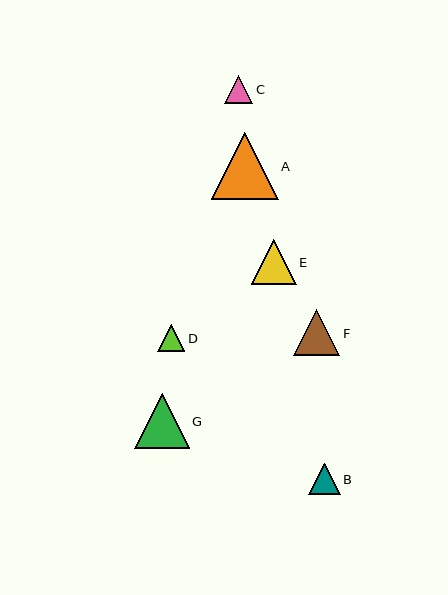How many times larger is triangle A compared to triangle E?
Triangle A is approximately 1.5 times the size of triangle E.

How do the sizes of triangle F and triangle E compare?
Triangle F and triangle E are approximately the same size.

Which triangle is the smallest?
Triangle D is the smallest with a size of approximately 28 pixels.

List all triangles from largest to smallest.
From largest to smallest: A, G, F, E, B, C, D.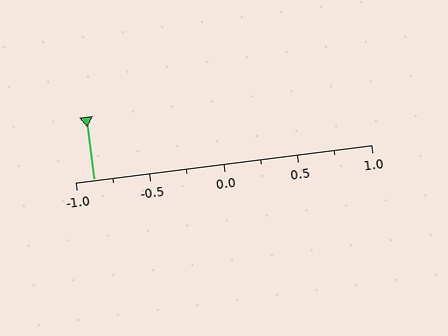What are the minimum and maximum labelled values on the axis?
The axis runs from -1.0 to 1.0.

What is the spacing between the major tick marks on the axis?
The major ticks are spaced 0.5 apart.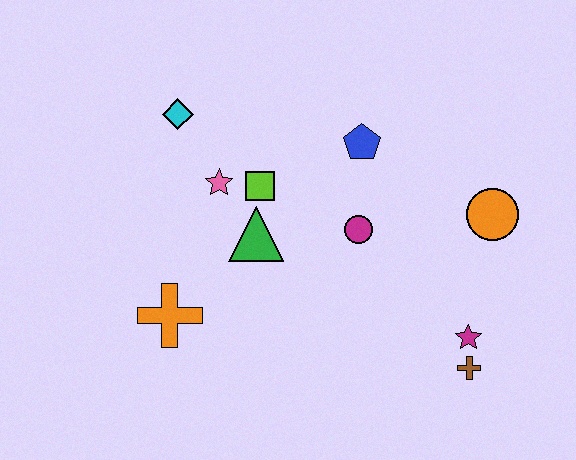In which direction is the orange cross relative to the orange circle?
The orange cross is to the left of the orange circle.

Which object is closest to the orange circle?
The magenta star is closest to the orange circle.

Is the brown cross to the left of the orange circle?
Yes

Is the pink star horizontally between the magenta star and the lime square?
No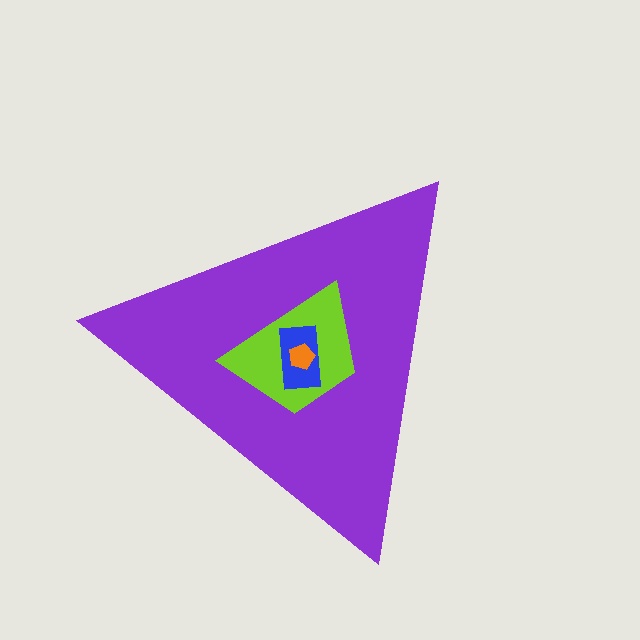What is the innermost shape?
The orange pentagon.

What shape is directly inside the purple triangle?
The lime trapezoid.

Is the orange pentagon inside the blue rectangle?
Yes.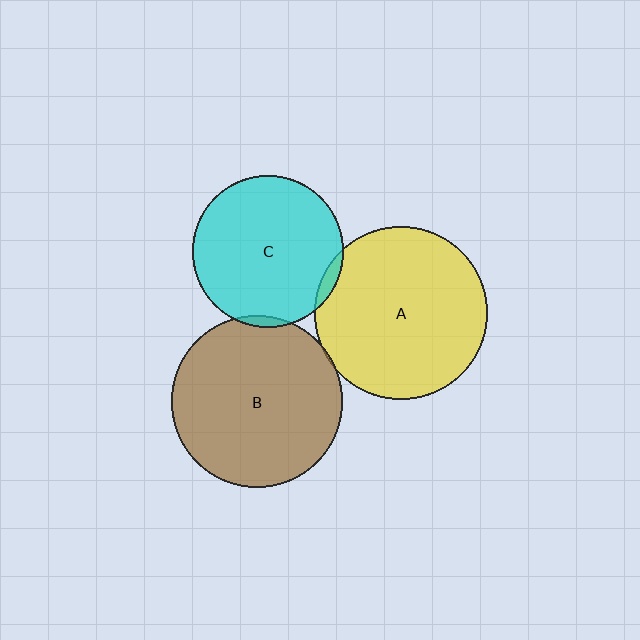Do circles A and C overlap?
Yes.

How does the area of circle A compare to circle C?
Approximately 1.3 times.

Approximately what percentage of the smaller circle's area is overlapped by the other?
Approximately 5%.